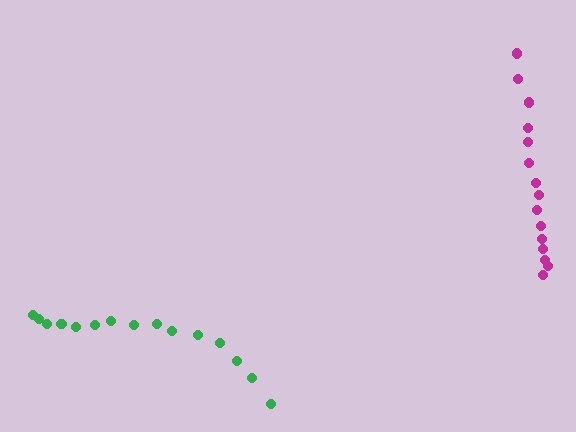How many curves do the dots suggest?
There are 2 distinct paths.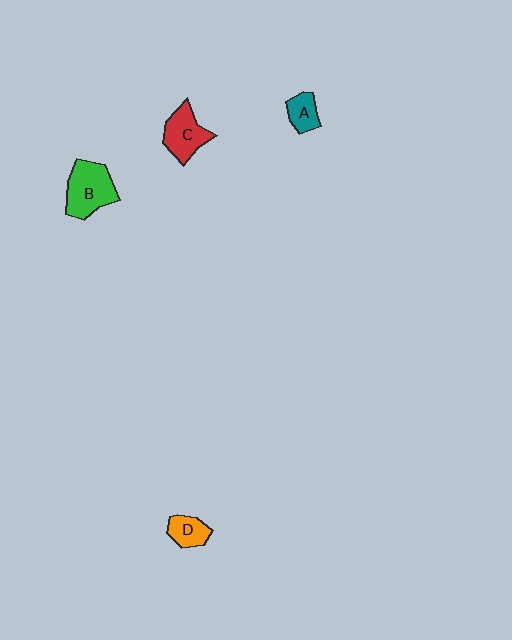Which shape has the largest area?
Shape B (green).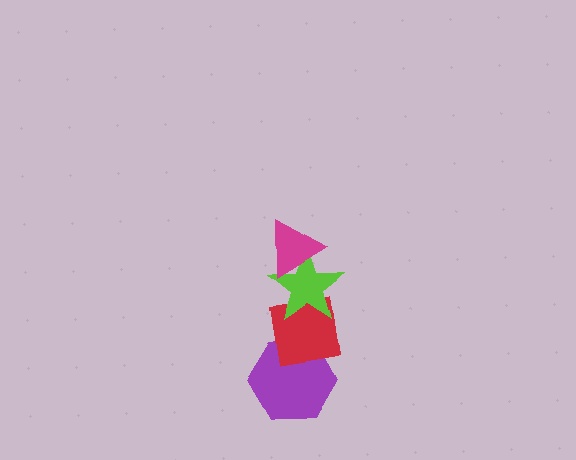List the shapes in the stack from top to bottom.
From top to bottom: the magenta triangle, the lime star, the red square, the purple hexagon.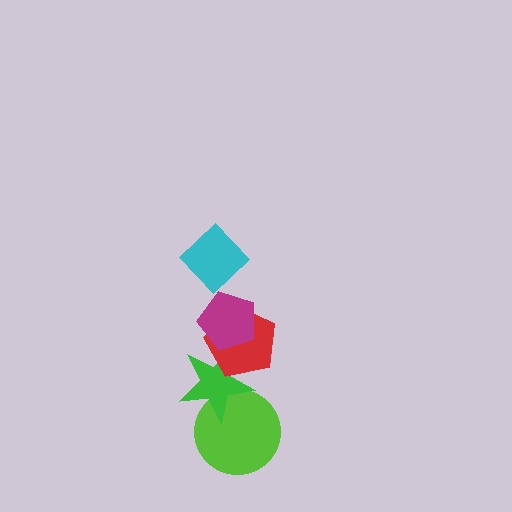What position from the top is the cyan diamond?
The cyan diamond is 1st from the top.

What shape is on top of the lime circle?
The green star is on top of the lime circle.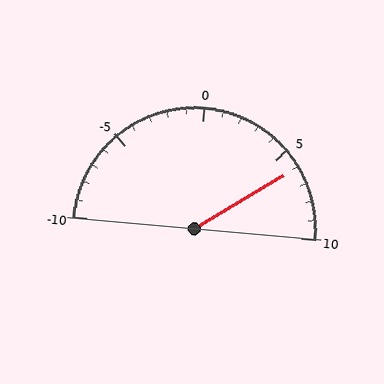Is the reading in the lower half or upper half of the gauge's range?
The reading is in the upper half of the range (-10 to 10).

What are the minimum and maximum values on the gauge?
The gauge ranges from -10 to 10.